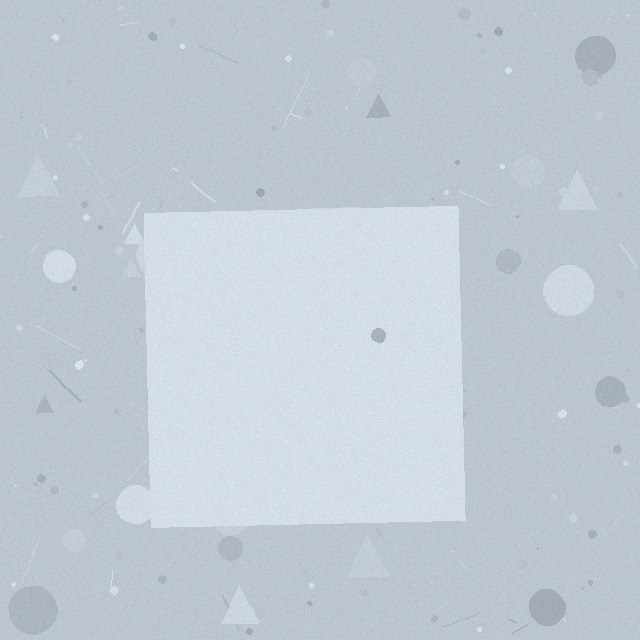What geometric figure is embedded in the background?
A square is embedded in the background.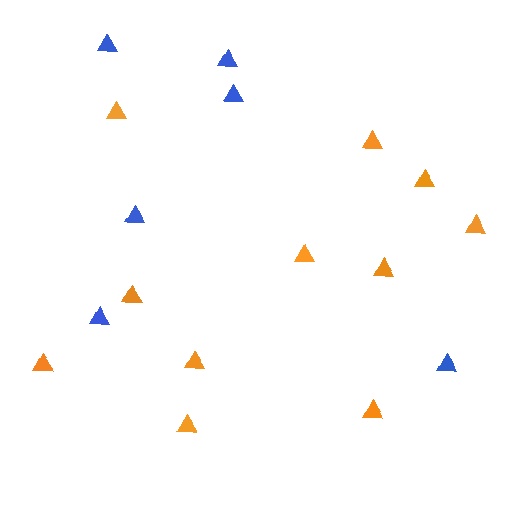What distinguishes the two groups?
There are 2 groups: one group of blue triangles (6) and one group of orange triangles (11).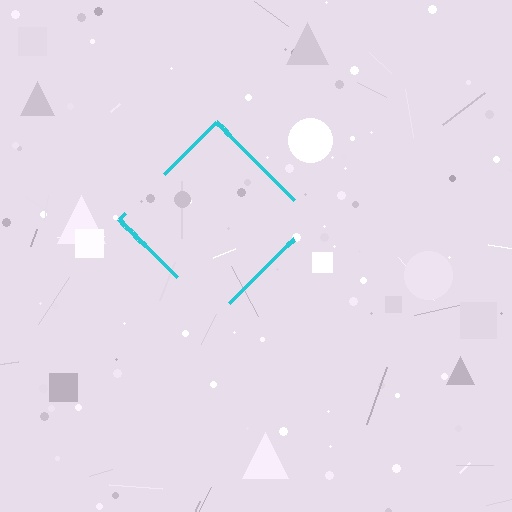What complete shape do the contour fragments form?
The contour fragments form a diamond.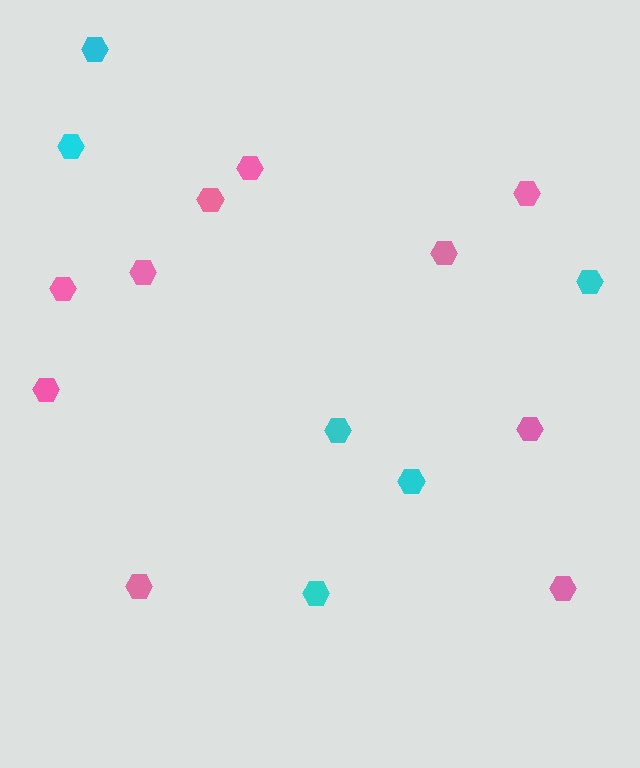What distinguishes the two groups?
There are 2 groups: one group of cyan hexagons (6) and one group of pink hexagons (10).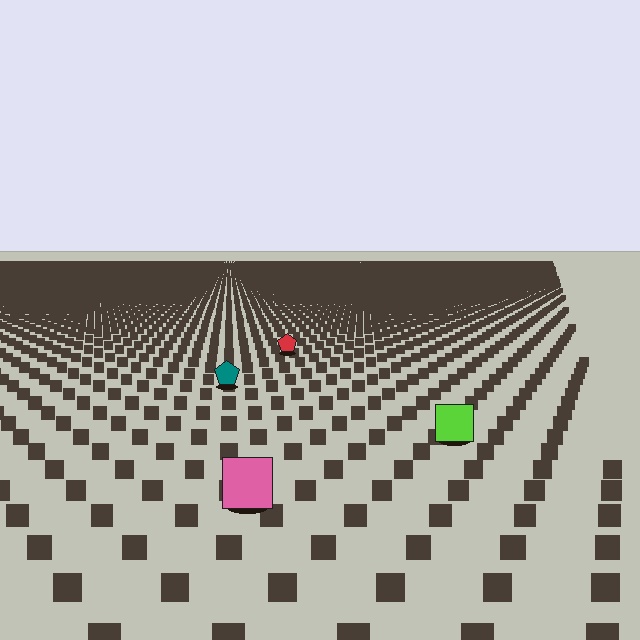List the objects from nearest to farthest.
From nearest to farthest: the pink square, the lime square, the teal pentagon, the red pentagon.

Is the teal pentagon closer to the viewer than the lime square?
No. The lime square is closer — you can tell from the texture gradient: the ground texture is coarser near it.